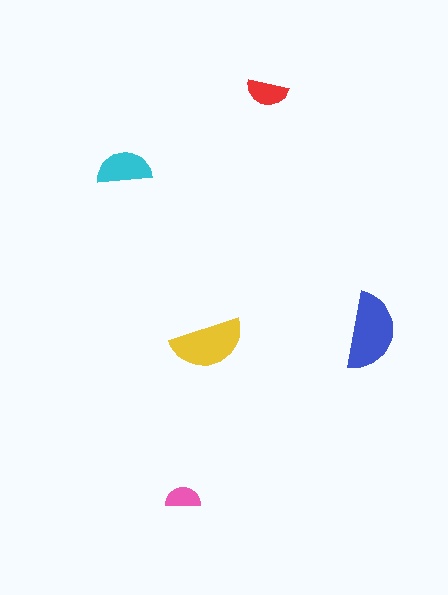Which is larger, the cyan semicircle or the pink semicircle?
The cyan one.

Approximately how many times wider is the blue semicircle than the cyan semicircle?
About 1.5 times wider.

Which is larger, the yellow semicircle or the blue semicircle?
The blue one.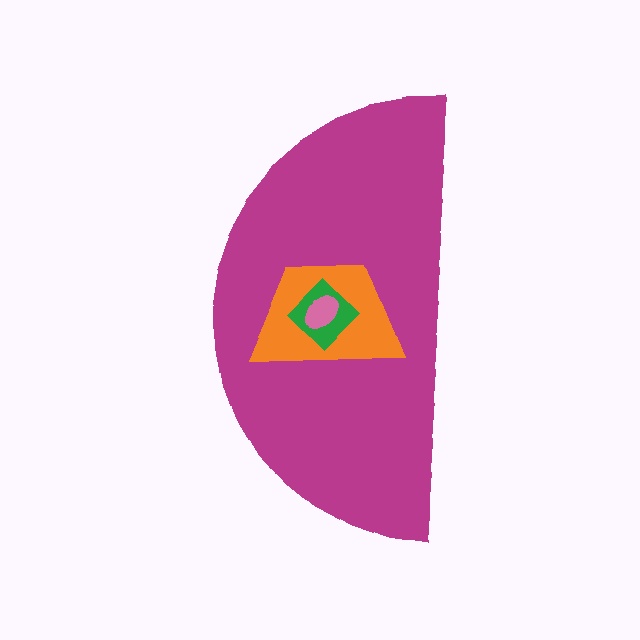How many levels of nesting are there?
4.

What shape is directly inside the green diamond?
The pink ellipse.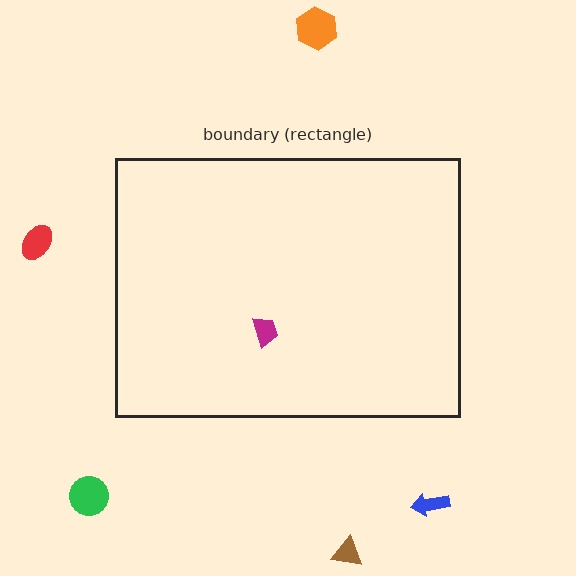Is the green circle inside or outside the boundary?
Outside.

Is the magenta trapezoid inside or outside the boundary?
Inside.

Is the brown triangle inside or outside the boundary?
Outside.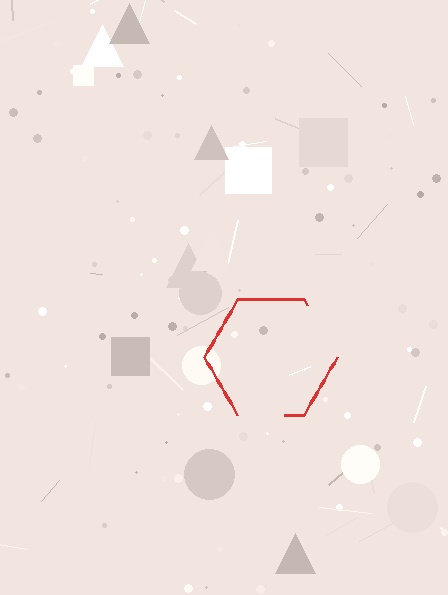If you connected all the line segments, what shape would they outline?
They would outline a hexagon.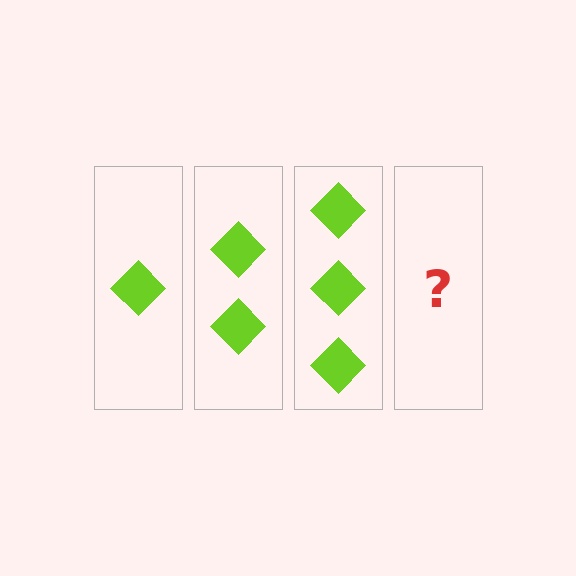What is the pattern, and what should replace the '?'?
The pattern is that each step adds one more diamond. The '?' should be 4 diamonds.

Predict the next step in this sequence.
The next step is 4 diamonds.